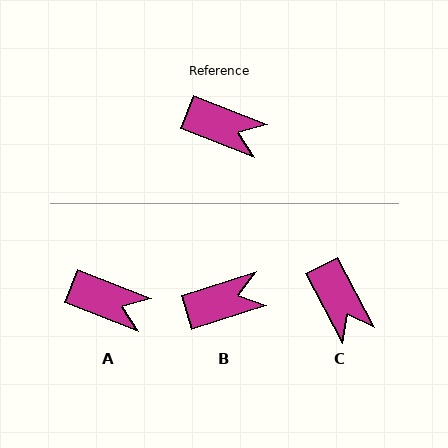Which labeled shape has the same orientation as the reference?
A.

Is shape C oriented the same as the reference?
No, it is off by about 41 degrees.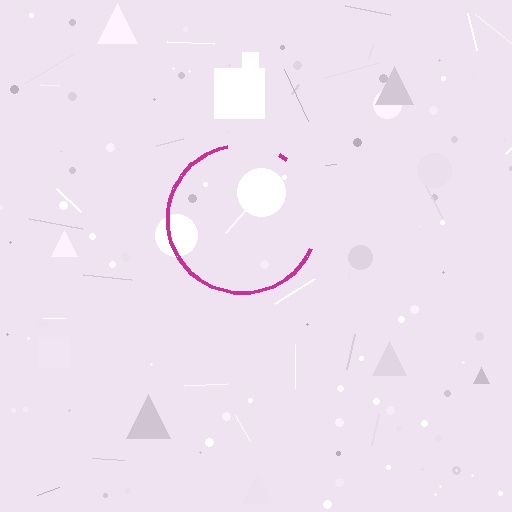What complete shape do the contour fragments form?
The contour fragments form a circle.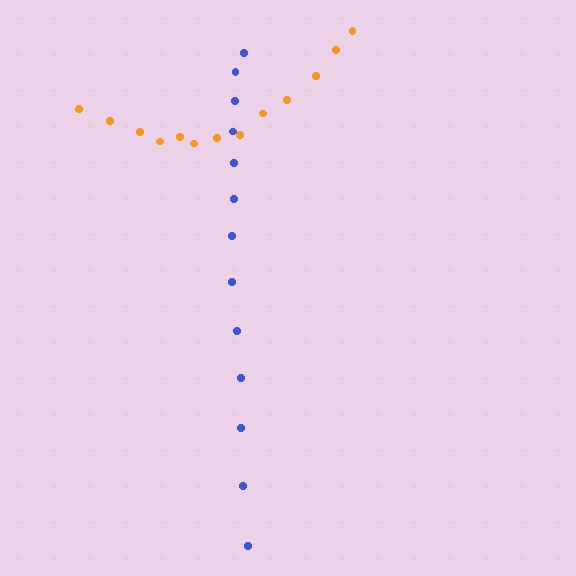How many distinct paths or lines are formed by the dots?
There are 2 distinct paths.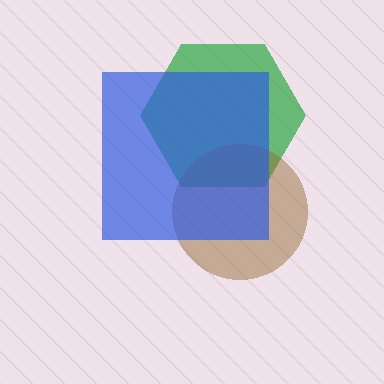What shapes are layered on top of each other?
The layered shapes are: a green hexagon, a brown circle, a blue square.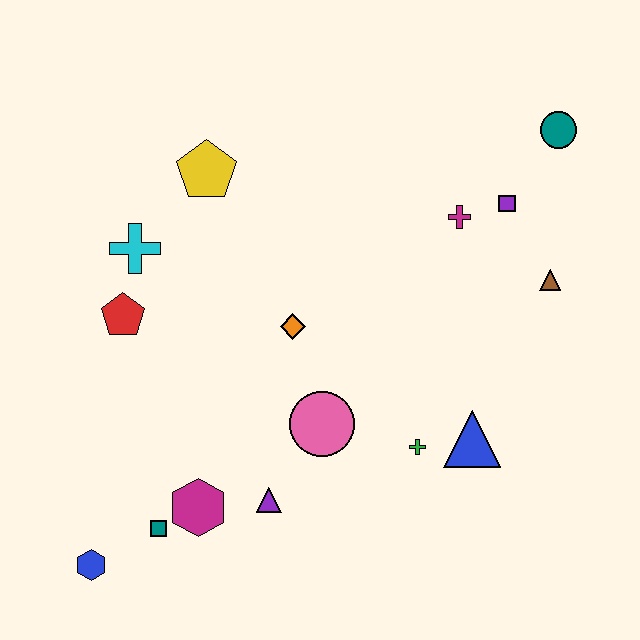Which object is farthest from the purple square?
The blue hexagon is farthest from the purple square.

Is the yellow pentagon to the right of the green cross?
No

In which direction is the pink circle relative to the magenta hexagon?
The pink circle is to the right of the magenta hexagon.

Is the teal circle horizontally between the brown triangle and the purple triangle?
No